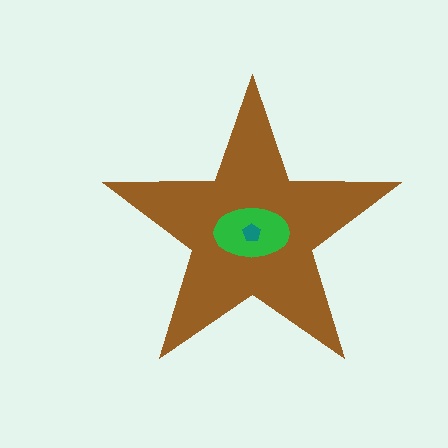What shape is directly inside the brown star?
The green ellipse.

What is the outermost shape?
The brown star.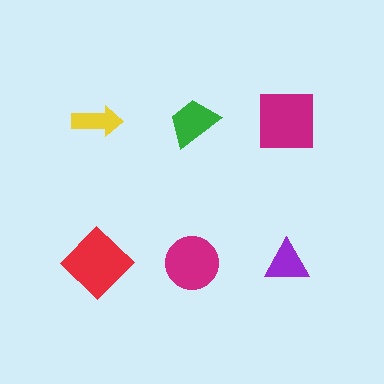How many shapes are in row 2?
3 shapes.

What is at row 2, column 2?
A magenta circle.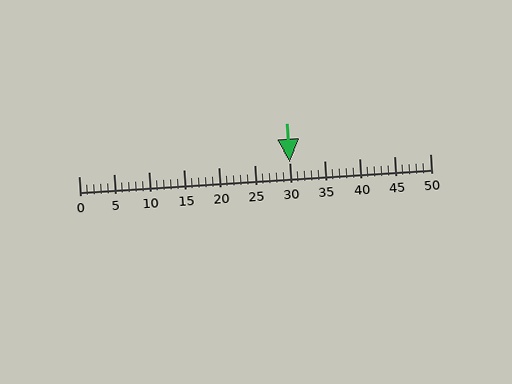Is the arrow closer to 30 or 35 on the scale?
The arrow is closer to 30.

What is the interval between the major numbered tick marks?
The major tick marks are spaced 5 units apart.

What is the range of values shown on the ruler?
The ruler shows values from 0 to 50.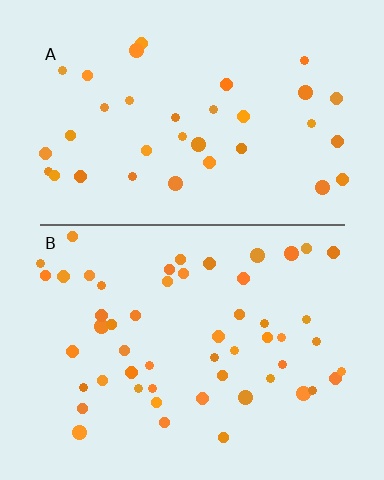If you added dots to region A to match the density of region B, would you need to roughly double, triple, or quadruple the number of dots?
Approximately double.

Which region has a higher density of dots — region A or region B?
B (the bottom).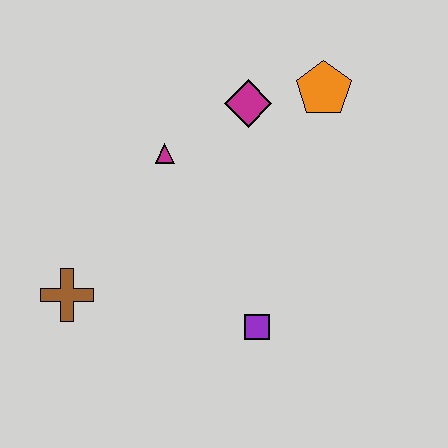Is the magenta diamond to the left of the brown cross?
No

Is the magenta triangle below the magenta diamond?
Yes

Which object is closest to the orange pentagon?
The magenta diamond is closest to the orange pentagon.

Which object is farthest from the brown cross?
The orange pentagon is farthest from the brown cross.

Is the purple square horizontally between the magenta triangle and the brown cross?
No